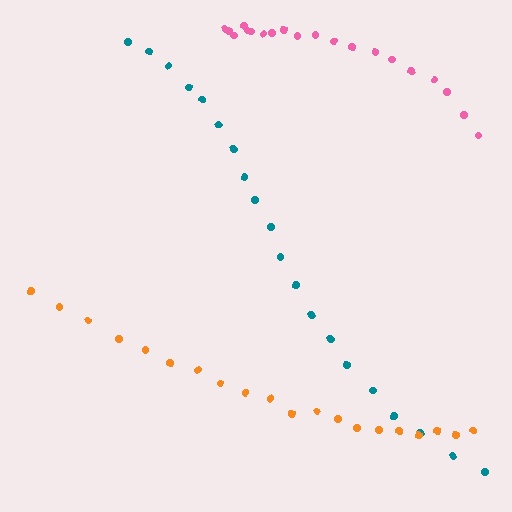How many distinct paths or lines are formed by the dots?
There are 3 distinct paths.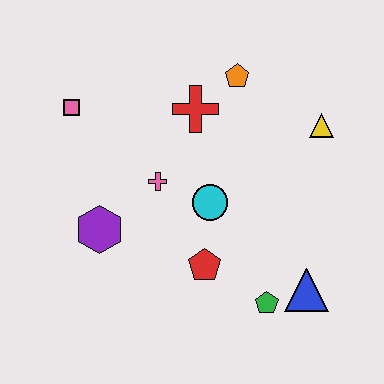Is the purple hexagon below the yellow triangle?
Yes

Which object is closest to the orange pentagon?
The red cross is closest to the orange pentagon.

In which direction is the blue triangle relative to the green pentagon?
The blue triangle is to the right of the green pentagon.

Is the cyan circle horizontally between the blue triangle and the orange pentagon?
No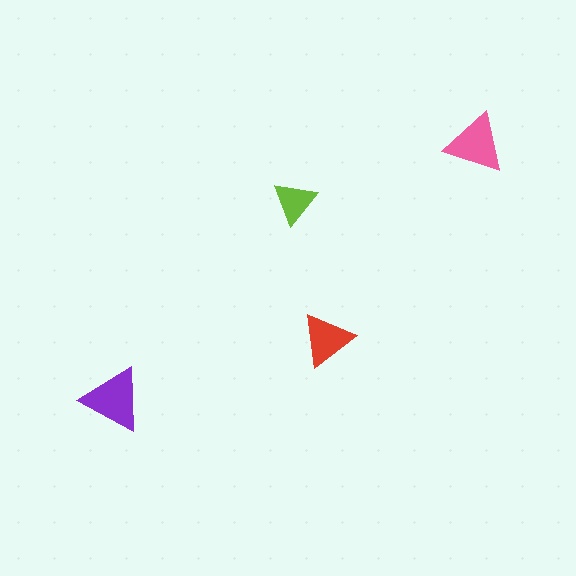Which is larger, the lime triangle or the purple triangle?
The purple one.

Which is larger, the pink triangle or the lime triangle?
The pink one.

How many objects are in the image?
There are 4 objects in the image.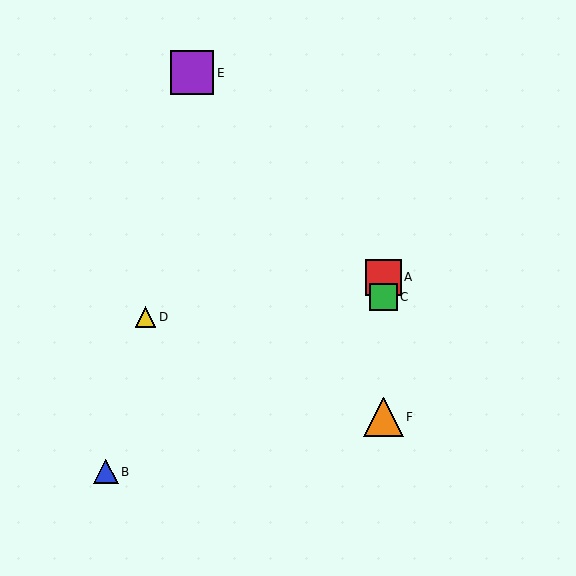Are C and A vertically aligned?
Yes, both are at x≈383.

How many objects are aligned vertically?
3 objects (A, C, F) are aligned vertically.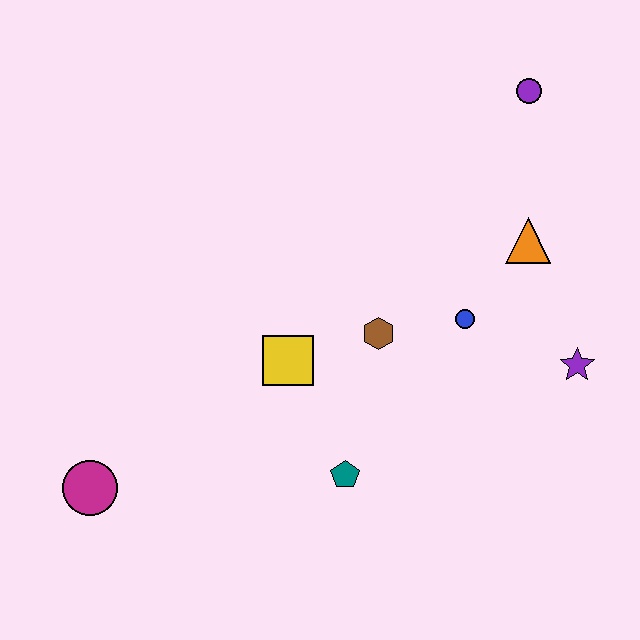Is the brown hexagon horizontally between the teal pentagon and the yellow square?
No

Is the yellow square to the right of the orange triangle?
No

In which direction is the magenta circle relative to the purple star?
The magenta circle is to the left of the purple star.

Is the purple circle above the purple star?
Yes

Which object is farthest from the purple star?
The magenta circle is farthest from the purple star.